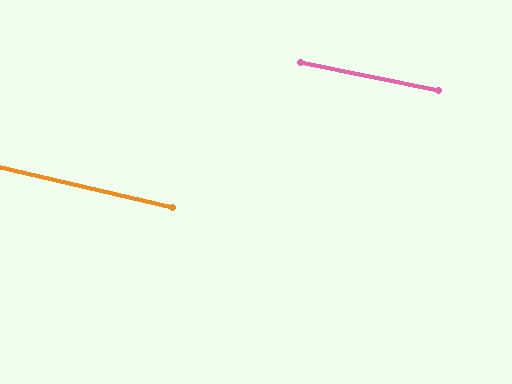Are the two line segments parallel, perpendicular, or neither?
Parallel — their directions differ by only 1.5°.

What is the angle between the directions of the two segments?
Approximately 1 degree.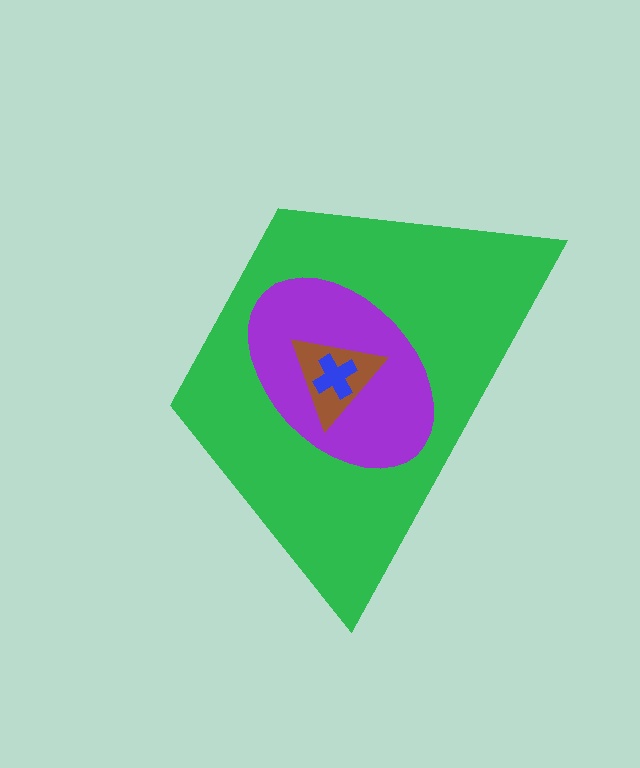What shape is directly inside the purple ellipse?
The brown triangle.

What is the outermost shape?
The green trapezoid.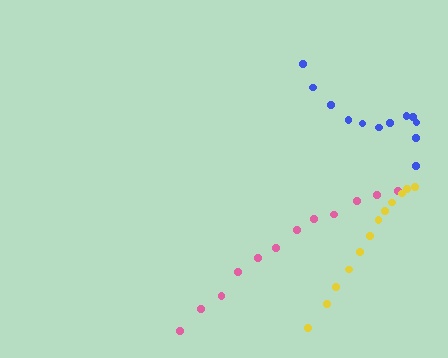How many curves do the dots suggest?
There are 3 distinct paths.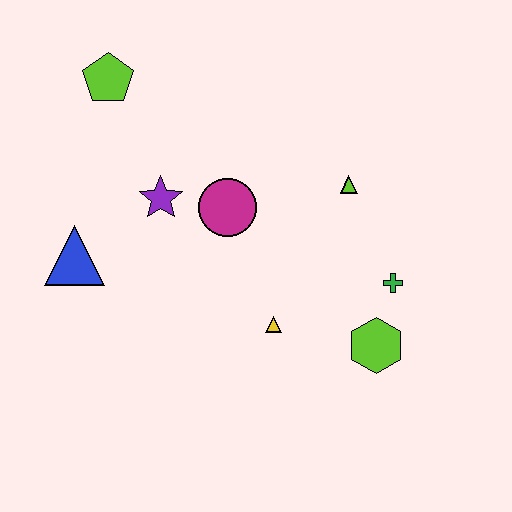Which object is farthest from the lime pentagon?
The lime hexagon is farthest from the lime pentagon.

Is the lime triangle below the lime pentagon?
Yes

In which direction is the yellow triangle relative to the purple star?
The yellow triangle is below the purple star.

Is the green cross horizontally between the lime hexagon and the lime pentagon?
No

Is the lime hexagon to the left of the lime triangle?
No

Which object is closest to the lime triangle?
The green cross is closest to the lime triangle.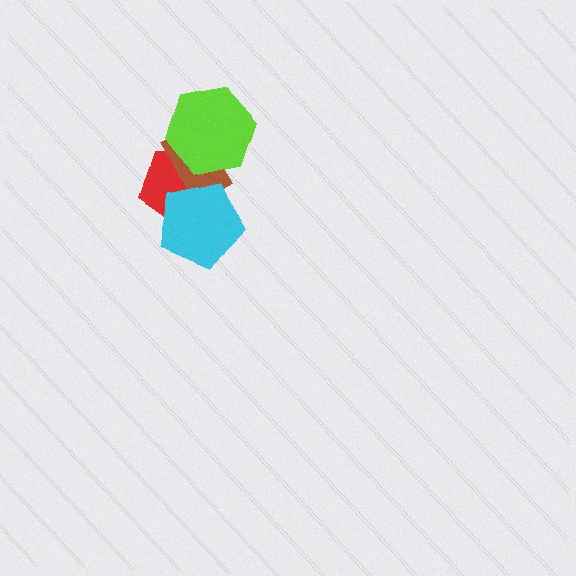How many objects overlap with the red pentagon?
3 objects overlap with the red pentagon.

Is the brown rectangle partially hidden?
Yes, it is partially covered by another shape.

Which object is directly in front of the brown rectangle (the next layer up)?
The cyan pentagon is directly in front of the brown rectangle.